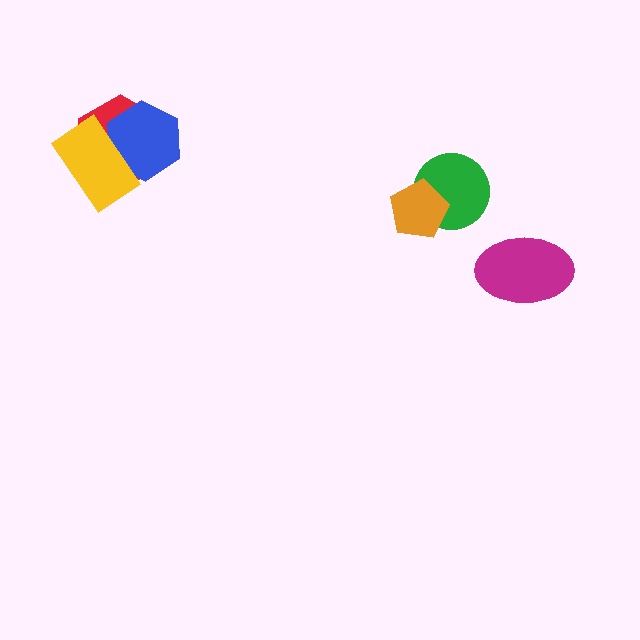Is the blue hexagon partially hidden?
Yes, it is partially covered by another shape.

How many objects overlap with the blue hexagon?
2 objects overlap with the blue hexagon.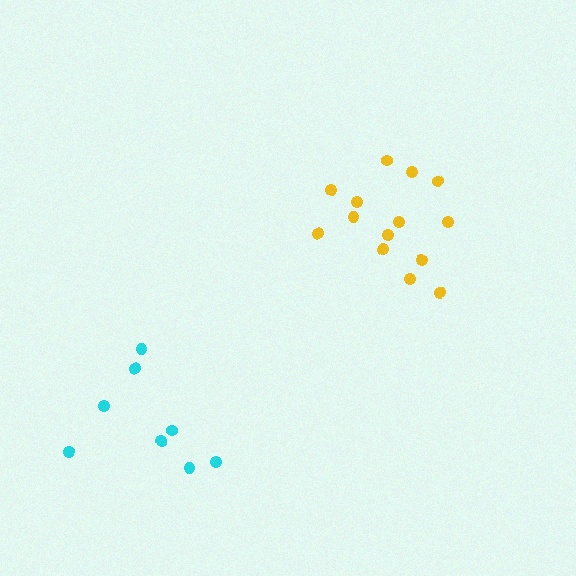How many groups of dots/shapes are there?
There are 2 groups.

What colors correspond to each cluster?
The clusters are colored: yellow, cyan.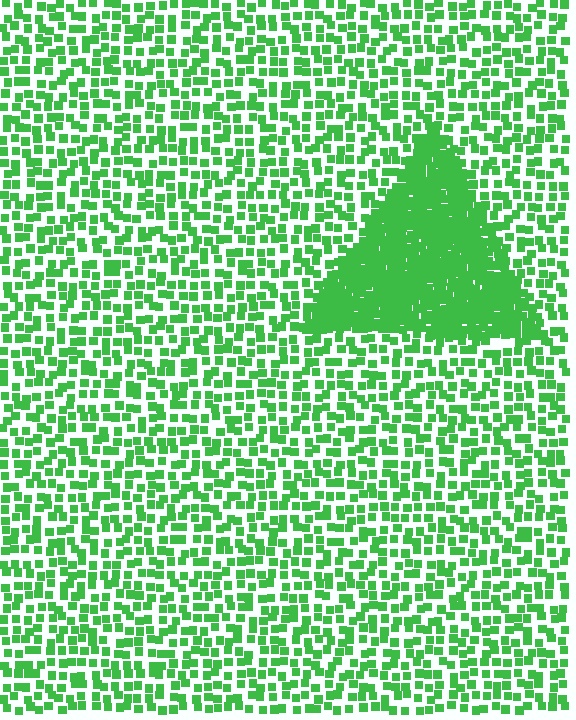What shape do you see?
I see a triangle.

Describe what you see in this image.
The image contains small green elements arranged at two different densities. A triangle-shaped region is visible where the elements are more densely packed than the surrounding area.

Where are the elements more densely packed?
The elements are more densely packed inside the triangle boundary.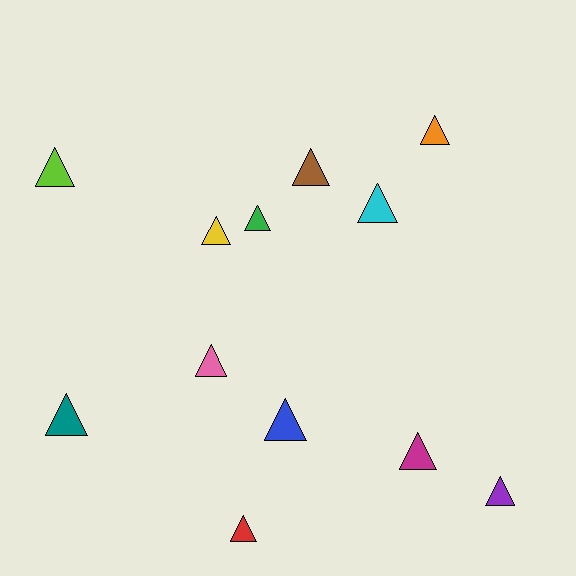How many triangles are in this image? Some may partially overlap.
There are 12 triangles.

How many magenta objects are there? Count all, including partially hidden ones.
There is 1 magenta object.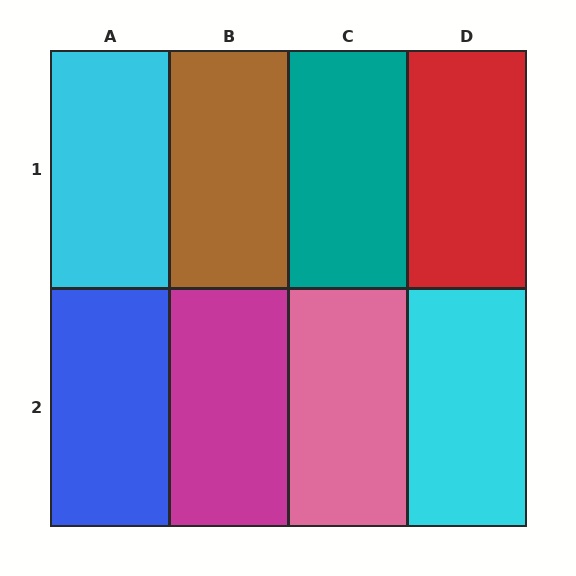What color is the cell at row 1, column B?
Brown.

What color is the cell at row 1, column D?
Red.